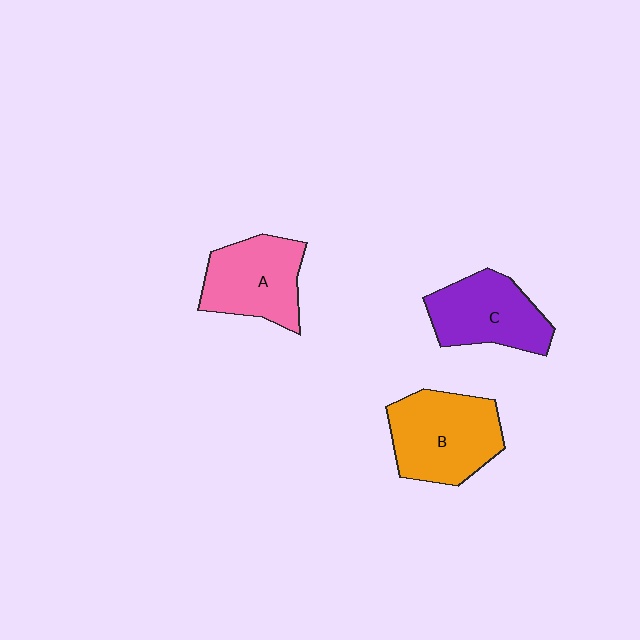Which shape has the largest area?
Shape B (orange).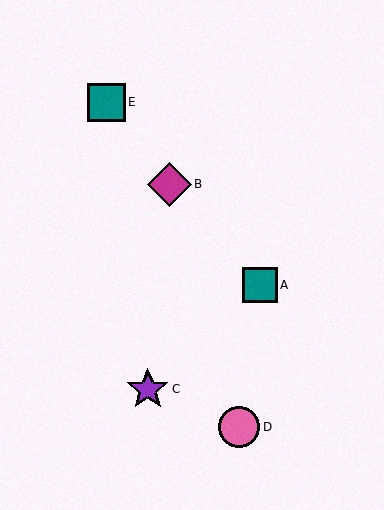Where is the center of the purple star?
The center of the purple star is at (148, 389).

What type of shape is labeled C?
Shape C is a purple star.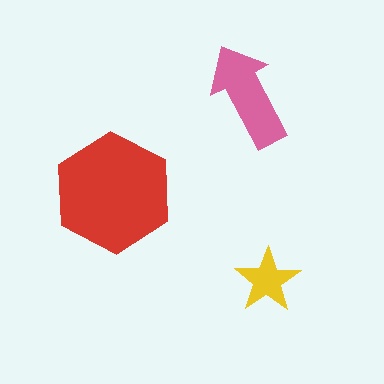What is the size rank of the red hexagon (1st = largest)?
1st.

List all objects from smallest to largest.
The yellow star, the pink arrow, the red hexagon.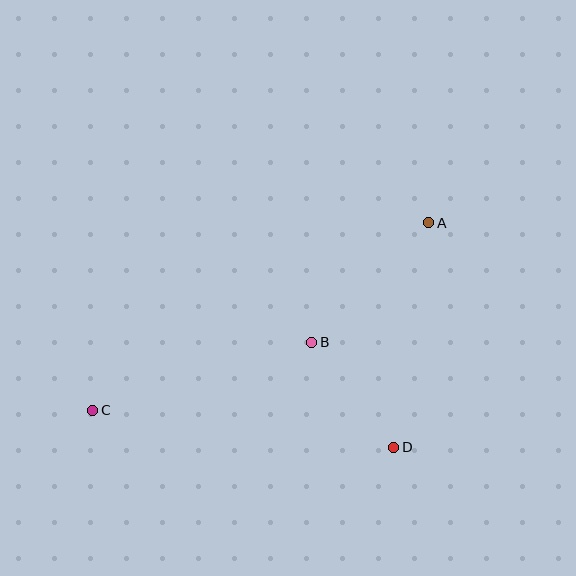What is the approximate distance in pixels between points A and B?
The distance between A and B is approximately 167 pixels.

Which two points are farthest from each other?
Points A and C are farthest from each other.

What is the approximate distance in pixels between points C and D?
The distance between C and D is approximately 303 pixels.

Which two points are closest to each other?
Points B and D are closest to each other.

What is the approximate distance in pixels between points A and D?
The distance between A and D is approximately 227 pixels.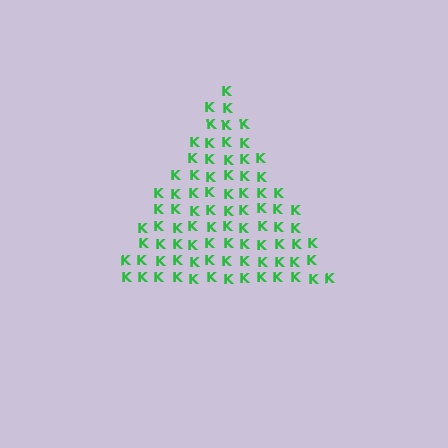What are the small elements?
The small elements are letter K's.